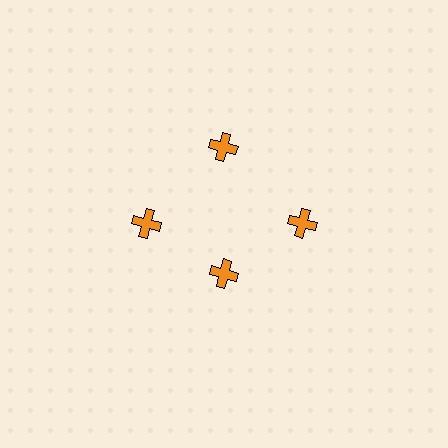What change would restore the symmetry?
The symmetry would be restored by moving it outward, back onto the ring so that all 4 crosses sit at equal angles and equal distance from the center.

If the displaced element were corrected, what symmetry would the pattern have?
It would have 4-fold rotational symmetry — the pattern would map onto itself every 90 degrees.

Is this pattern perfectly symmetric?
No. The 4 orange crosses are arranged in a ring, but one element near the 6 o'clock position is pulled inward toward the center, breaking the 4-fold rotational symmetry.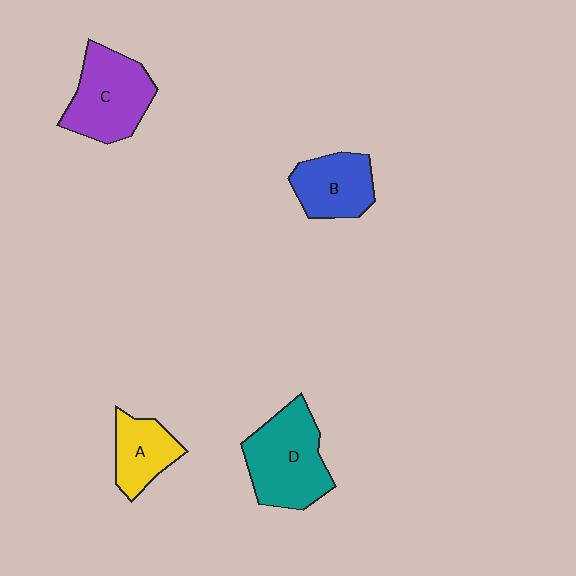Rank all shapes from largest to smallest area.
From largest to smallest: D (teal), C (purple), B (blue), A (yellow).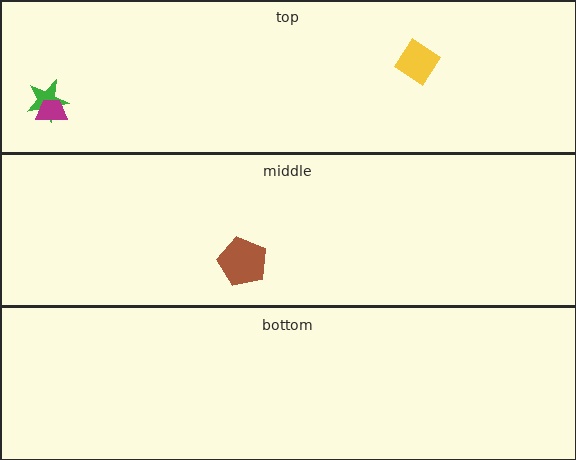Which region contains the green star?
The top region.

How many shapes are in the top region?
3.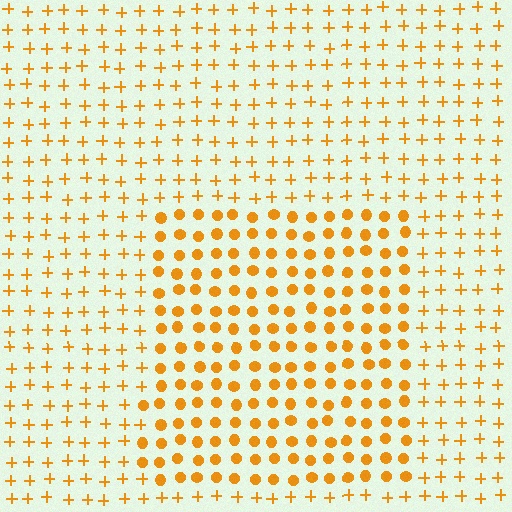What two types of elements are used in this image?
The image uses circles inside the rectangle region and plus signs outside it.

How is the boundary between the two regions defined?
The boundary is defined by a change in element shape: circles inside vs. plus signs outside. All elements share the same color and spacing.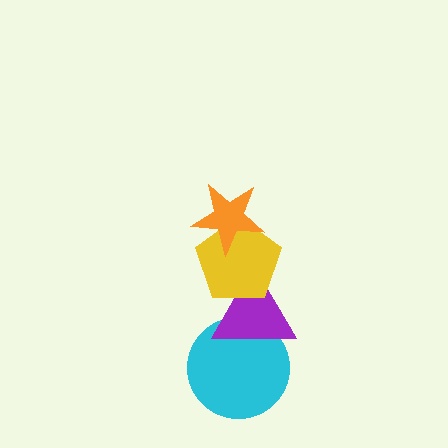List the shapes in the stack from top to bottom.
From top to bottom: the orange star, the yellow pentagon, the purple triangle, the cyan circle.